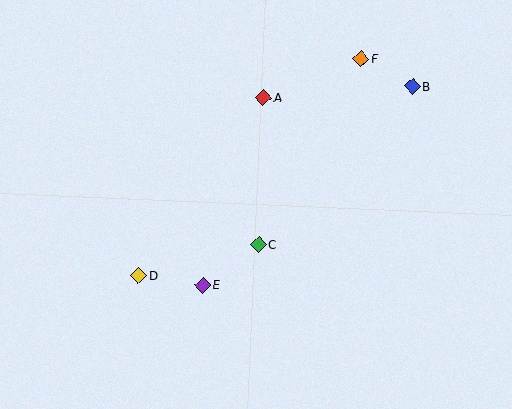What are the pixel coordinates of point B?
Point B is at (413, 87).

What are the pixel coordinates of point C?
Point C is at (259, 244).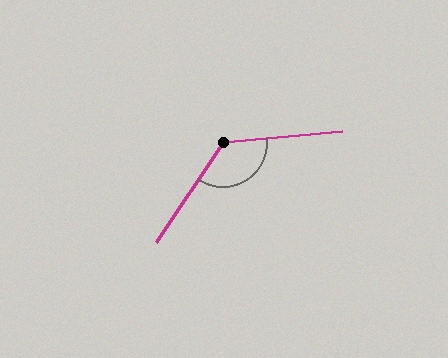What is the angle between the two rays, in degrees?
Approximately 129 degrees.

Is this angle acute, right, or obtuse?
It is obtuse.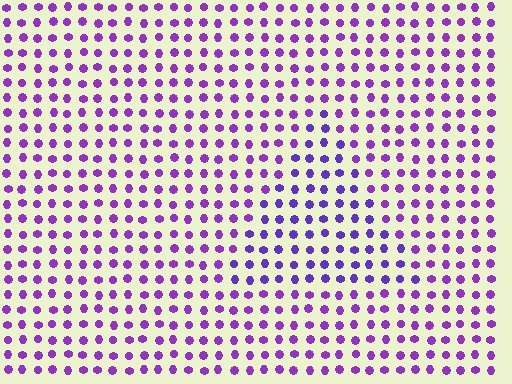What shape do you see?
I see a triangle.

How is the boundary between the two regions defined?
The boundary is defined purely by a slight shift in hue (about 22 degrees). Spacing, size, and orientation are identical on both sides.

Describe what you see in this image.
The image is filled with small purple elements in a uniform arrangement. A triangle-shaped region is visible where the elements are tinted to a slightly different hue, forming a subtle color boundary.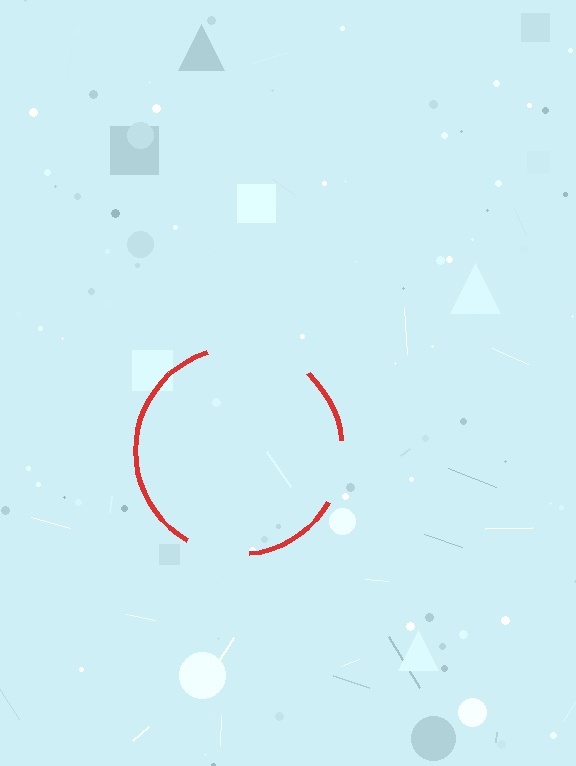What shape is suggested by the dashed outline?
The dashed outline suggests a circle.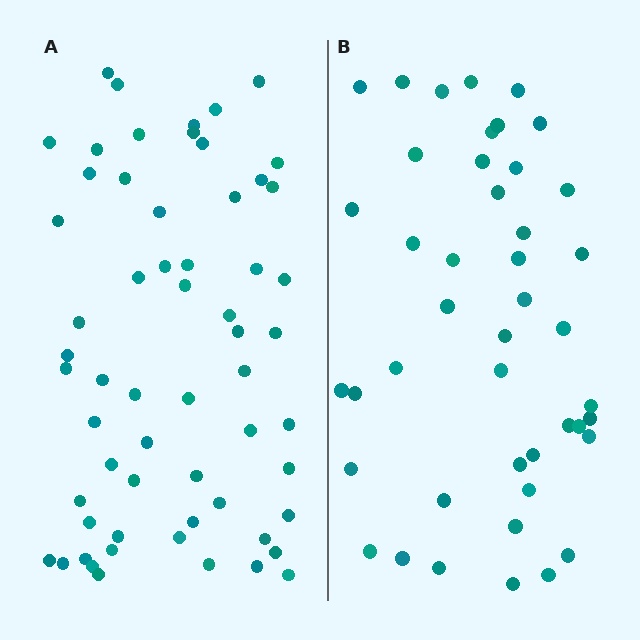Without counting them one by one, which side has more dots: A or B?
Region A (the left region) has more dots.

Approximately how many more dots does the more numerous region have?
Region A has approximately 15 more dots than region B.